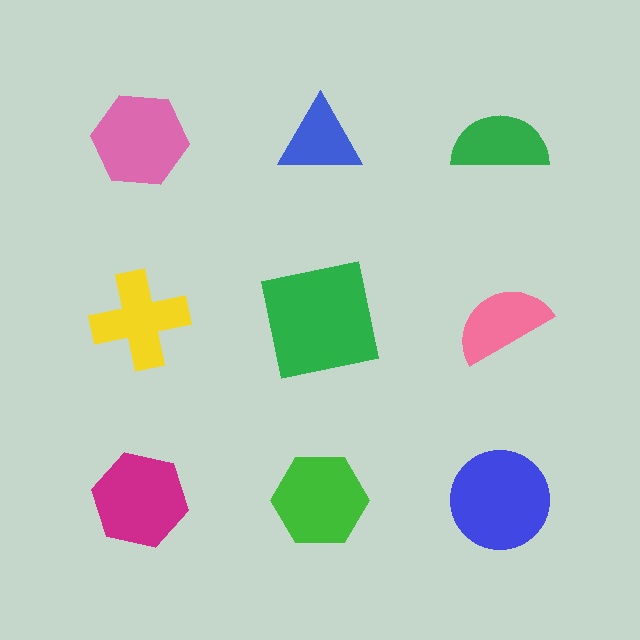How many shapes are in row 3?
3 shapes.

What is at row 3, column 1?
A magenta hexagon.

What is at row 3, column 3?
A blue circle.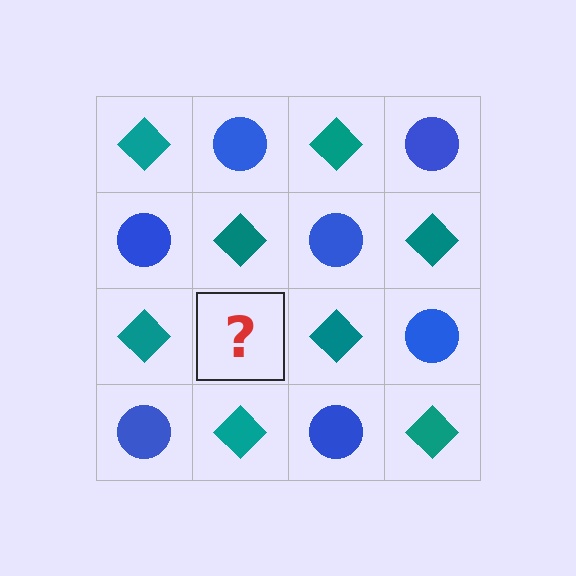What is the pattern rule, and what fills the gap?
The rule is that it alternates teal diamond and blue circle in a checkerboard pattern. The gap should be filled with a blue circle.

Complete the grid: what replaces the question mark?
The question mark should be replaced with a blue circle.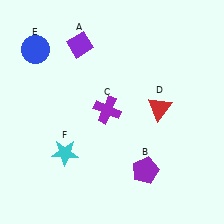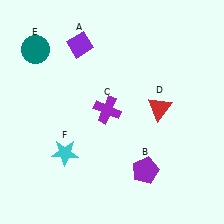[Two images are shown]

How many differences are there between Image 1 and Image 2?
There is 1 difference between the two images.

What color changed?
The circle (E) changed from blue in Image 1 to teal in Image 2.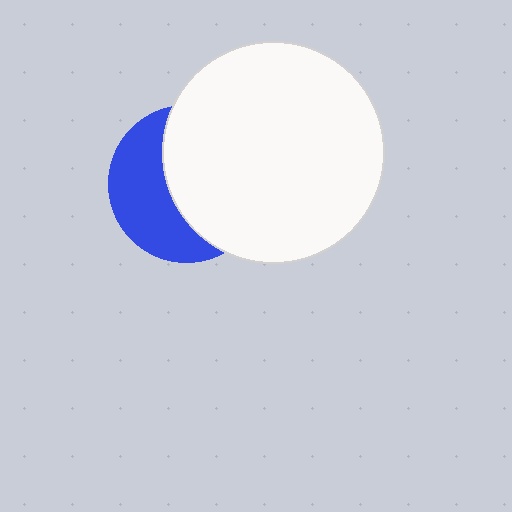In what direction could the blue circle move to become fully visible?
The blue circle could move left. That would shift it out from behind the white circle entirely.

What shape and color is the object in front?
The object in front is a white circle.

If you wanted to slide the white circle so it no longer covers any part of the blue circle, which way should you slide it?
Slide it right — that is the most direct way to separate the two shapes.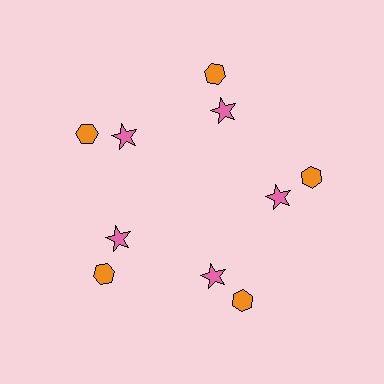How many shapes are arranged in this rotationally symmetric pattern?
There are 10 shapes, arranged in 5 groups of 2.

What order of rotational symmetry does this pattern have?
This pattern has 5-fold rotational symmetry.